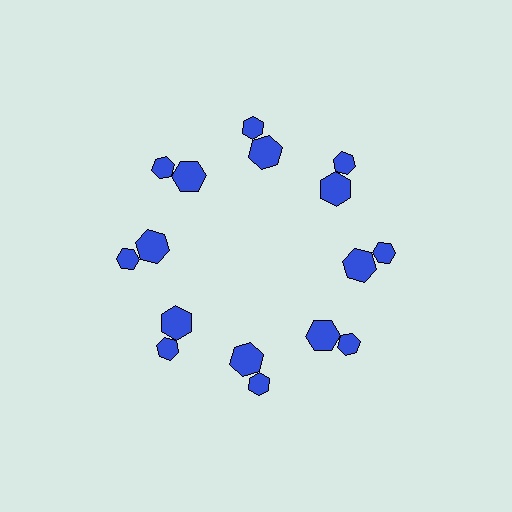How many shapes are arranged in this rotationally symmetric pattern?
There are 16 shapes, arranged in 8 groups of 2.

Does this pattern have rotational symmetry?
Yes, this pattern has 8-fold rotational symmetry. It looks the same after rotating 45 degrees around the center.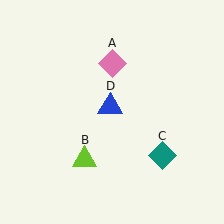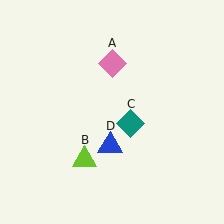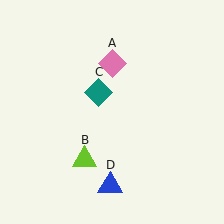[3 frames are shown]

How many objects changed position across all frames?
2 objects changed position: teal diamond (object C), blue triangle (object D).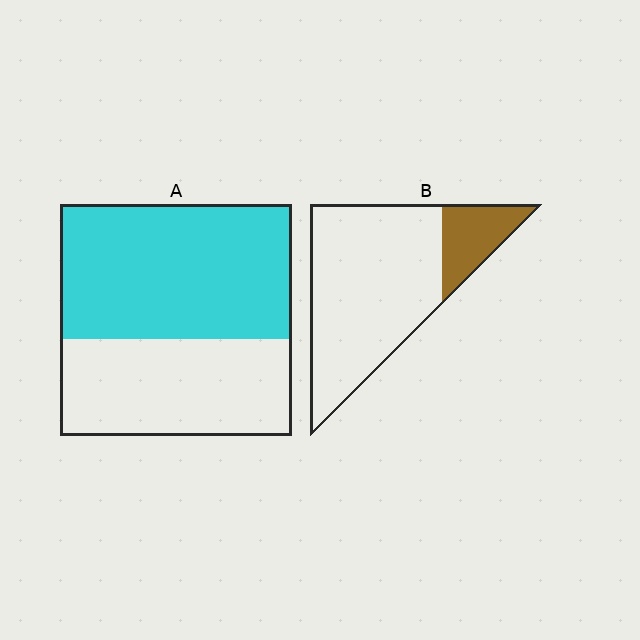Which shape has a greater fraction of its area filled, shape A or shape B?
Shape A.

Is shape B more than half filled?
No.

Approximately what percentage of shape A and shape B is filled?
A is approximately 60% and B is approximately 20%.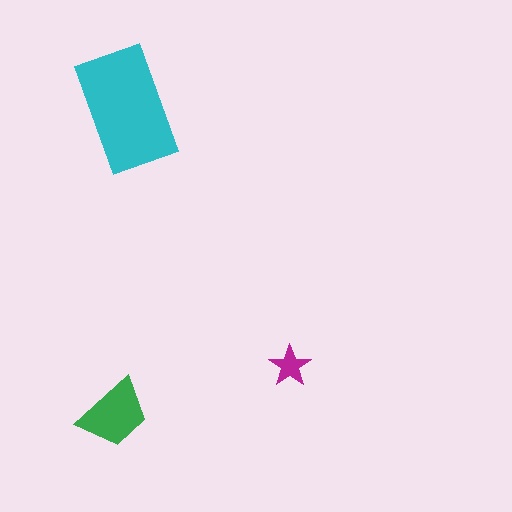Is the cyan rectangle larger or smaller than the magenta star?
Larger.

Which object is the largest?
The cyan rectangle.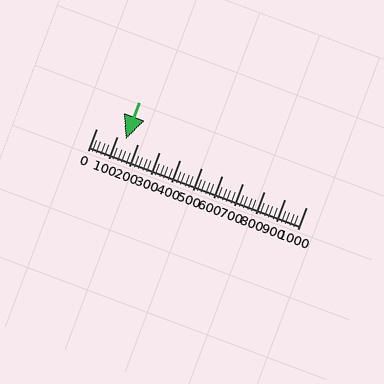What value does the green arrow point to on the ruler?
The green arrow points to approximately 140.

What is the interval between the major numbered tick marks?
The major tick marks are spaced 100 units apart.